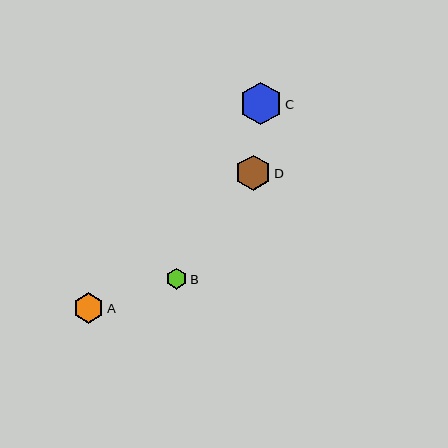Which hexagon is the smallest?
Hexagon B is the smallest with a size of approximately 21 pixels.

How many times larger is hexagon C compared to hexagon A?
Hexagon C is approximately 1.4 times the size of hexagon A.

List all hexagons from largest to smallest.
From largest to smallest: C, D, A, B.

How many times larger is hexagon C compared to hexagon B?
Hexagon C is approximately 2.1 times the size of hexagon B.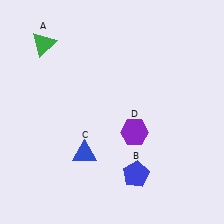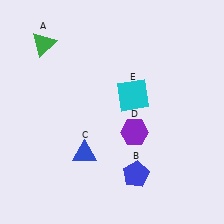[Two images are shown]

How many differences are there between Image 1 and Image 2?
There is 1 difference between the two images.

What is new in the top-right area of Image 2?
A cyan square (E) was added in the top-right area of Image 2.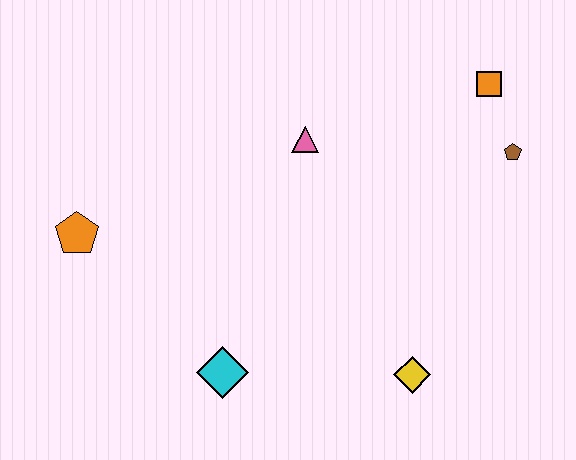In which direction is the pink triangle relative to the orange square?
The pink triangle is to the left of the orange square.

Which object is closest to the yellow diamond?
The cyan diamond is closest to the yellow diamond.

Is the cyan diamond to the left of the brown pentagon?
Yes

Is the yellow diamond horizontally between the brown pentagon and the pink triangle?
Yes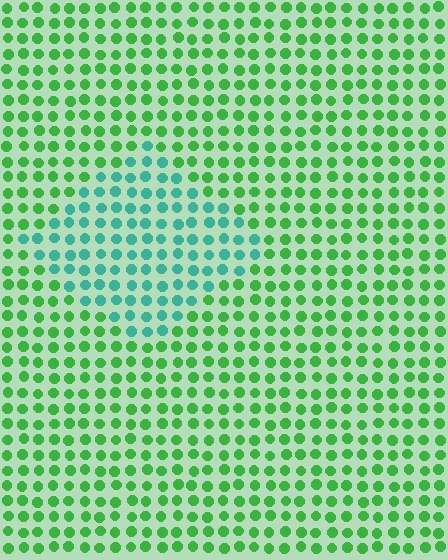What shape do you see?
I see a diamond.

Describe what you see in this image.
The image is filled with small green elements in a uniform arrangement. A diamond-shaped region is visible where the elements are tinted to a slightly different hue, forming a subtle color boundary.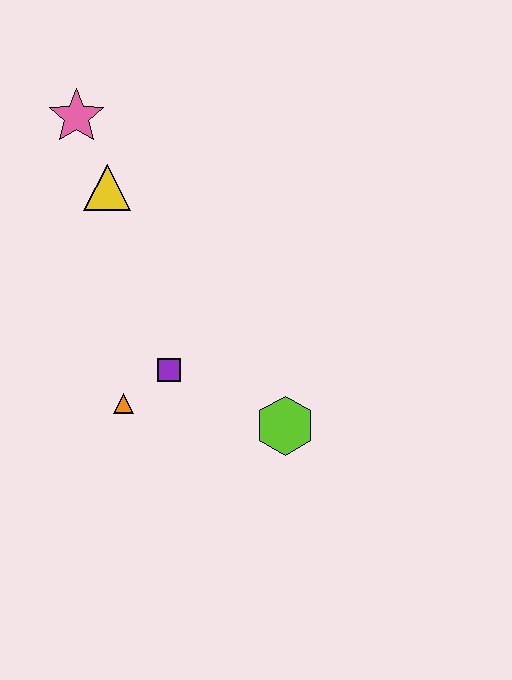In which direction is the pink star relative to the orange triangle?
The pink star is above the orange triangle.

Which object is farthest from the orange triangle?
The pink star is farthest from the orange triangle.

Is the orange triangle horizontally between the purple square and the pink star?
Yes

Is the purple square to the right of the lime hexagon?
No